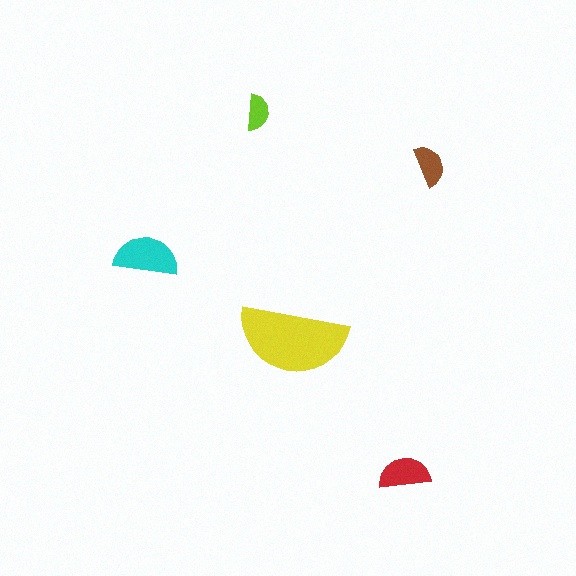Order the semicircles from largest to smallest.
the yellow one, the cyan one, the red one, the brown one, the lime one.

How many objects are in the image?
There are 5 objects in the image.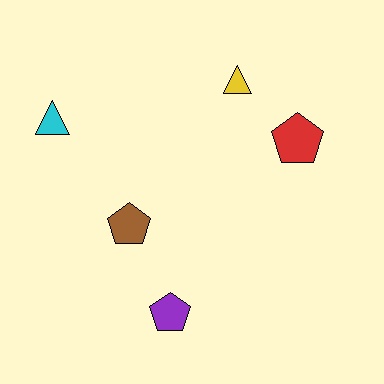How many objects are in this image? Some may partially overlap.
There are 5 objects.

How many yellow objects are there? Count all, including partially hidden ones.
There is 1 yellow object.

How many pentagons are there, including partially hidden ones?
There are 3 pentagons.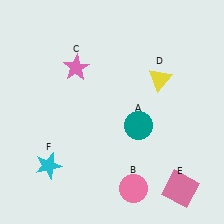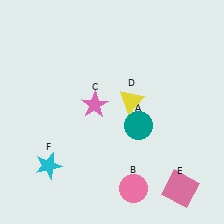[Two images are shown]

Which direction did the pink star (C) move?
The pink star (C) moved down.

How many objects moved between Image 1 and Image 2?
2 objects moved between the two images.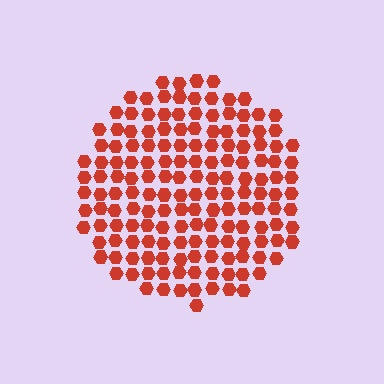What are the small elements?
The small elements are hexagons.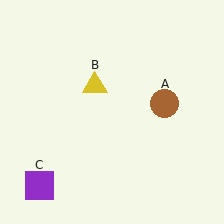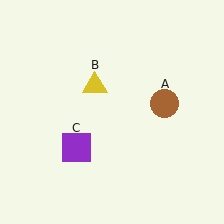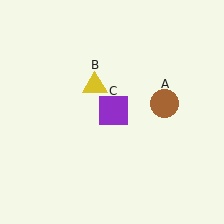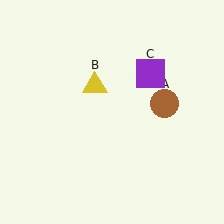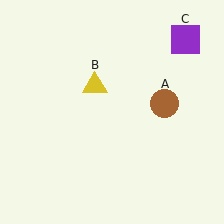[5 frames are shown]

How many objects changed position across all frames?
1 object changed position: purple square (object C).